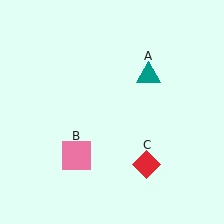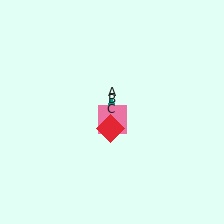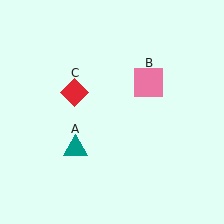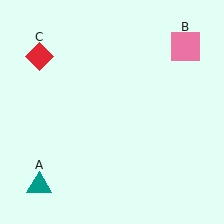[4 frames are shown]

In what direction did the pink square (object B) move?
The pink square (object B) moved up and to the right.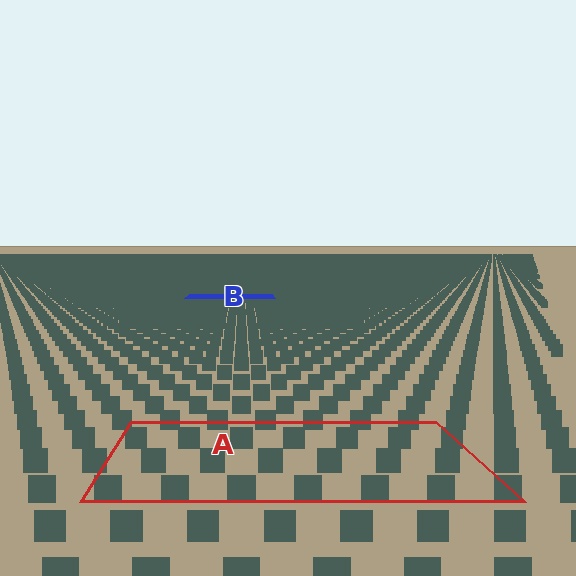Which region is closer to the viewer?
Region A is closer. The texture elements there are larger and more spread out.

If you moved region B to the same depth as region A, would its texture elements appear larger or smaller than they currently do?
They would appear larger. At a closer depth, the same texture elements are projected at a bigger on-screen size.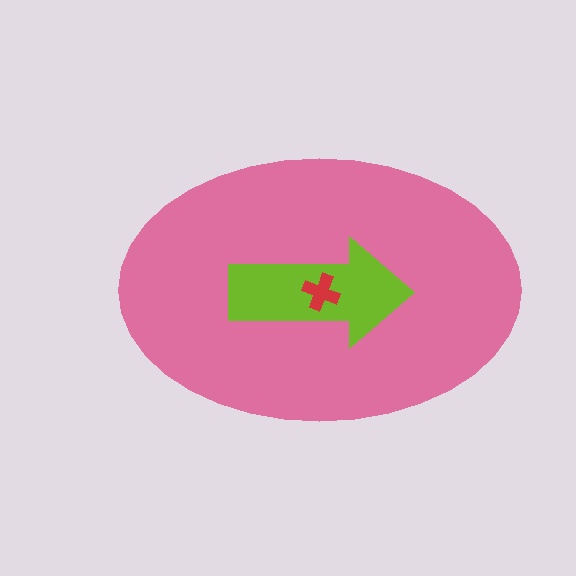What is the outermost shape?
The pink ellipse.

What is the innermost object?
The red cross.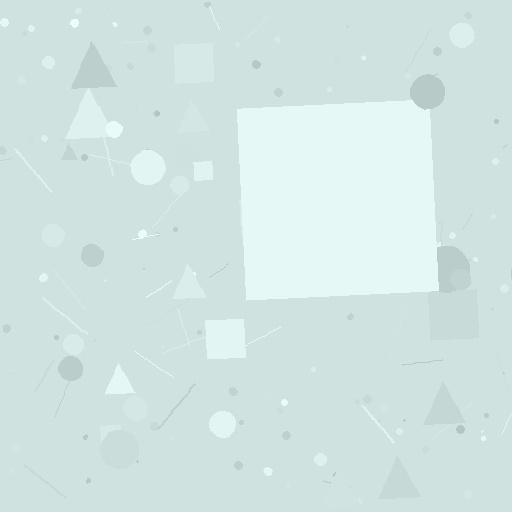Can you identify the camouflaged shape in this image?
The camouflaged shape is a square.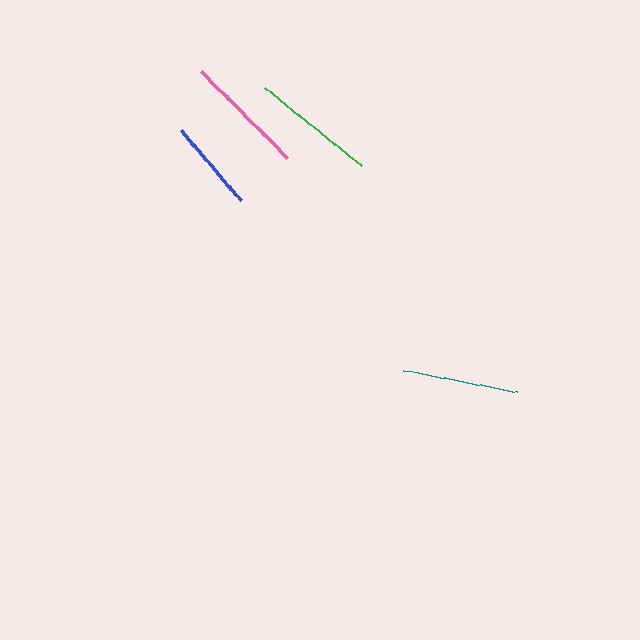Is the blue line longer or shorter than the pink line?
The pink line is longer than the blue line.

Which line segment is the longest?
The green line is the longest at approximately 124 pixels.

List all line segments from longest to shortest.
From longest to shortest: green, pink, teal, blue.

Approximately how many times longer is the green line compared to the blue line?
The green line is approximately 1.3 times the length of the blue line.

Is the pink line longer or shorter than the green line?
The green line is longer than the pink line.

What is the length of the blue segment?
The blue segment is approximately 93 pixels long.